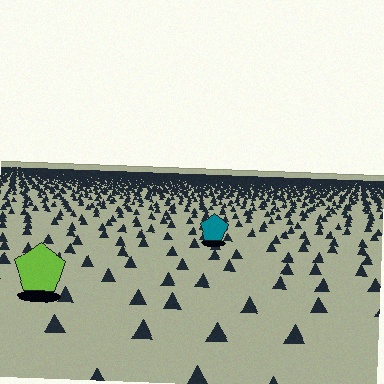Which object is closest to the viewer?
The lime pentagon is closest. The texture marks near it are larger and more spread out.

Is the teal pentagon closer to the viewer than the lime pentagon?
No. The lime pentagon is closer — you can tell from the texture gradient: the ground texture is coarser near it.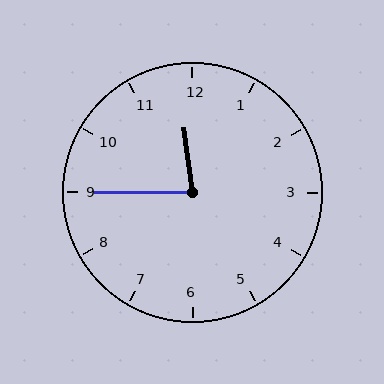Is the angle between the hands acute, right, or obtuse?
It is acute.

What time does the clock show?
11:45.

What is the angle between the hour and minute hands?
Approximately 82 degrees.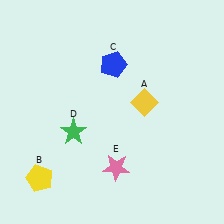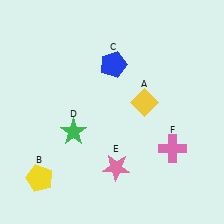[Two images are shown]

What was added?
A pink cross (F) was added in Image 2.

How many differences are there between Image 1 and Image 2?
There is 1 difference between the two images.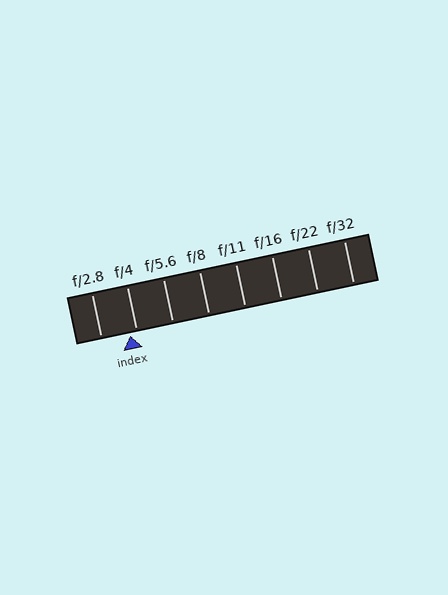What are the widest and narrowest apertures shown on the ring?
The widest aperture shown is f/2.8 and the narrowest is f/32.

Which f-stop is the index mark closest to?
The index mark is closest to f/4.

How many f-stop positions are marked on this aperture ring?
There are 8 f-stop positions marked.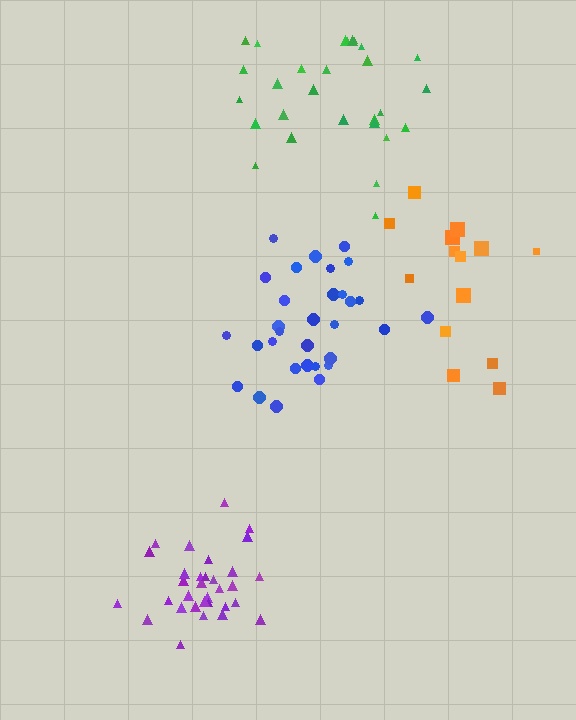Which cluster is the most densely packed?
Purple.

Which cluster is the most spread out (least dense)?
Orange.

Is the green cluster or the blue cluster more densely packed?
Blue.